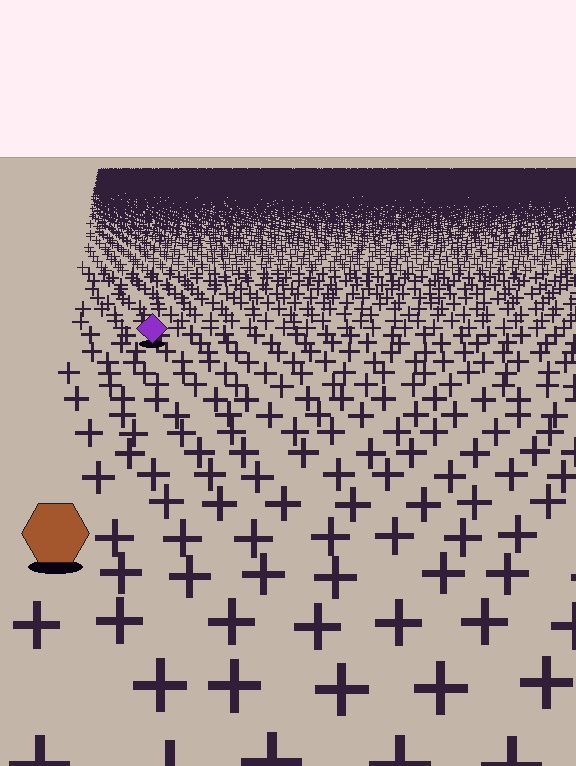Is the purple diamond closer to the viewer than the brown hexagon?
No. The brown hexagon is closer — you can tell from the texture gradient: the ground texture is coarser near it.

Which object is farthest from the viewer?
The purple diamond is farthest from the viewer. It appears smaller and the ground texture around it is denser.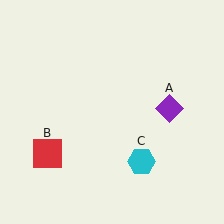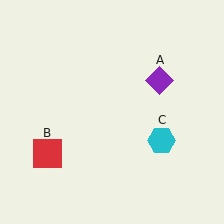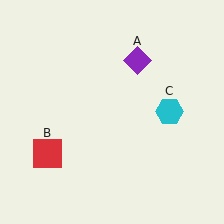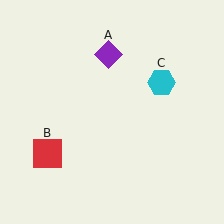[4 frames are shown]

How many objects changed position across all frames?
2 objects changed position: purple diamond (object A), cyan hexagon (object C).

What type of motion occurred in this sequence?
The purple diamond (object A), cyan hexagon (object C) rotated counterclockwise around the center of the scene.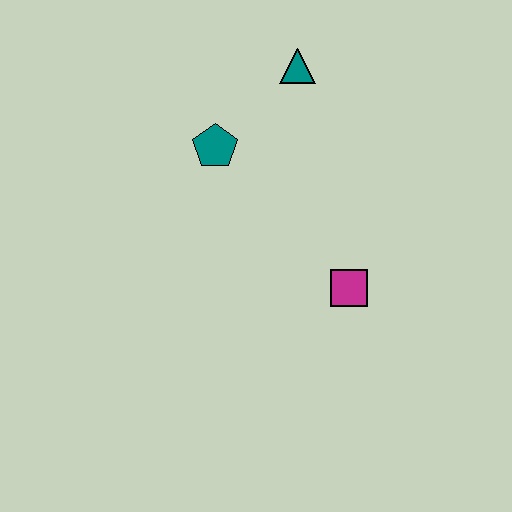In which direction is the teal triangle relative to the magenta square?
The teal triangle is above the magenta square.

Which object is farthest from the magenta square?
The teal triangle is farthest from the magenta square.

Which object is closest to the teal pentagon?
The teal triangle is closest to the teal pentagon.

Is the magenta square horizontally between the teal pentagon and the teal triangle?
No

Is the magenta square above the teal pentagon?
No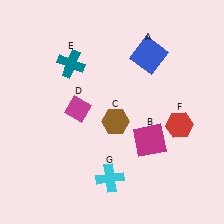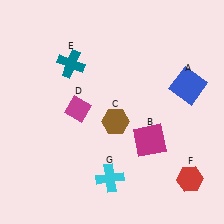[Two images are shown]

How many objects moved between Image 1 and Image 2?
2 objects moved between the two images.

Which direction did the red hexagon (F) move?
The red hexagon (F) moved down.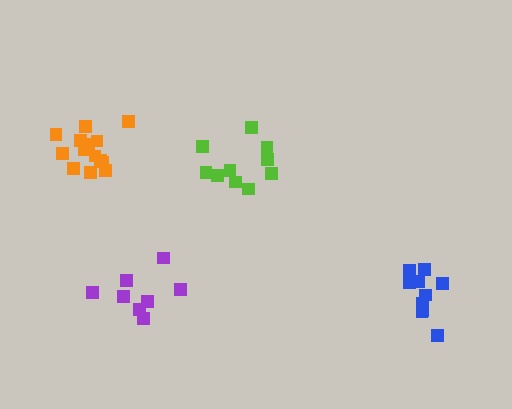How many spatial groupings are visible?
There are 4 spatial groupings.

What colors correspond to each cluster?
The clusters are colored: purple, orange, lime, blue.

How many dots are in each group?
Group 1: 8 dots, Group 2: 14 dots, Group 3: 10 dots, Group 4: 10 dots (42 total).